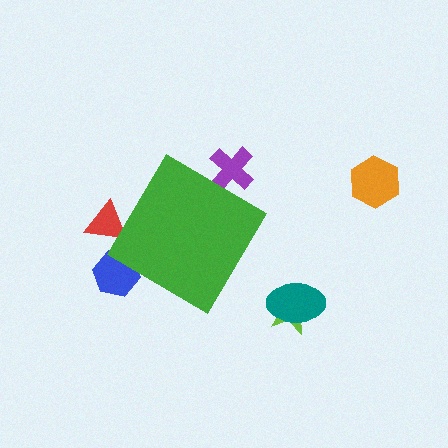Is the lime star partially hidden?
No, the lime star is fully visible.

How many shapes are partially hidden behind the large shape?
3 shapes are partially hidden.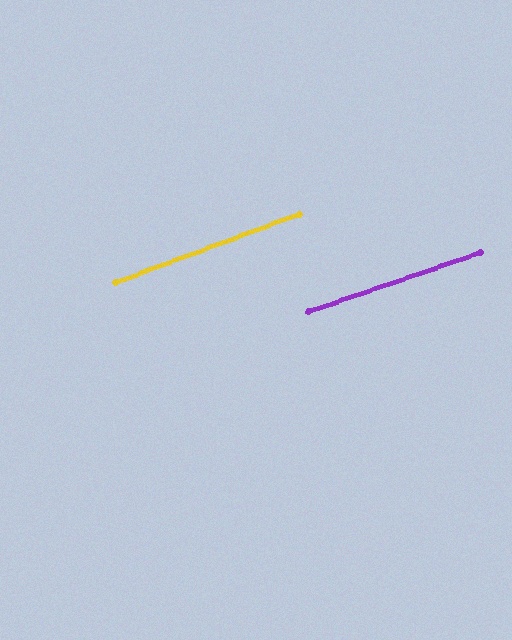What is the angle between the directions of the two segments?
Approximately 1 degree.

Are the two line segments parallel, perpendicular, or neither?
Parallel — their directions differ by only 1.3°.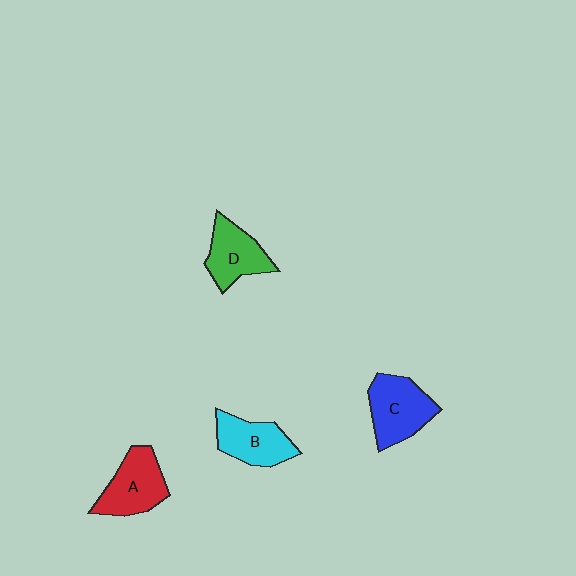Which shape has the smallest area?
Shape D (green).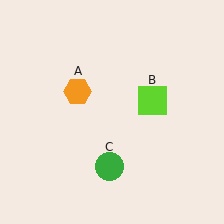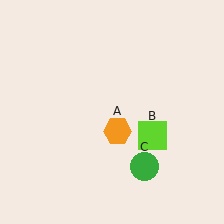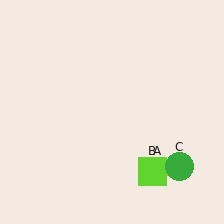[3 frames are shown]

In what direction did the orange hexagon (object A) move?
The orange hexagon (object A) moved down and to the right.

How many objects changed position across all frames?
3 objects changed position: orange hexagon (object A), lime square (object B), green circle (object C).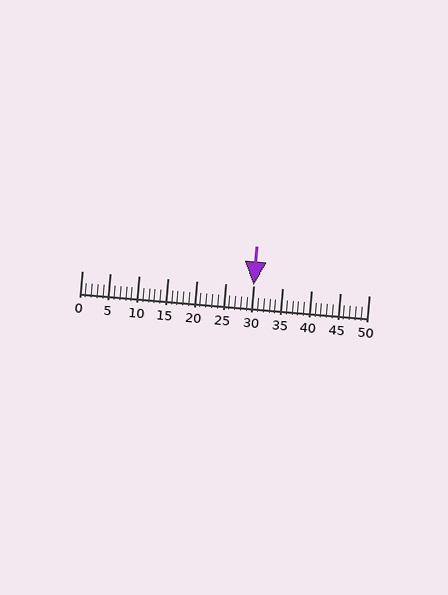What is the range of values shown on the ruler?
The ruler shows values from 0 to 50.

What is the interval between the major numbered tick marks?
The major tick marks are spaced 5 units apart.